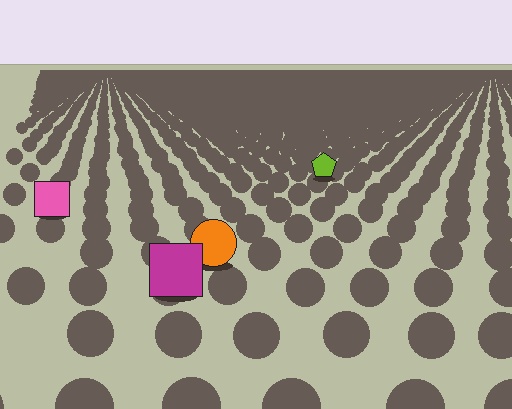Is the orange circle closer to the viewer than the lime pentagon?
Yes. The orange circle is closer — you can tell from the texture gradient: the ground texture is coarser near it.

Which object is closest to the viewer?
The magenta square is closest. The texture marks near it are larger and more spread out.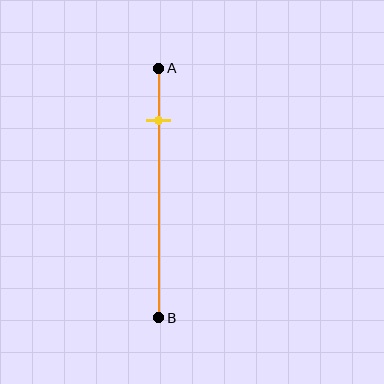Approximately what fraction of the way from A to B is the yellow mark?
The yellow mark is approximately 20% of the way from A to B.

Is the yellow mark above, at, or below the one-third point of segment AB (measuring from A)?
The yellow mark is above the one-third point of segment AB.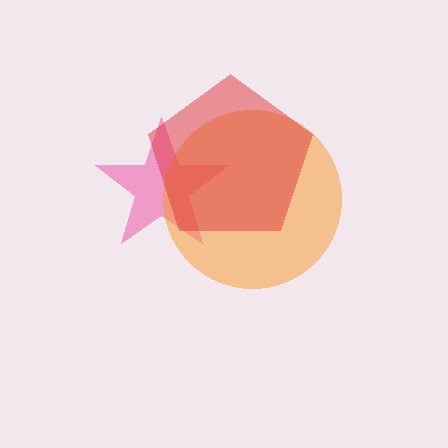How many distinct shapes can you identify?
There are 3 distinct shapes: a pink star, an orange circle, a red pentagon.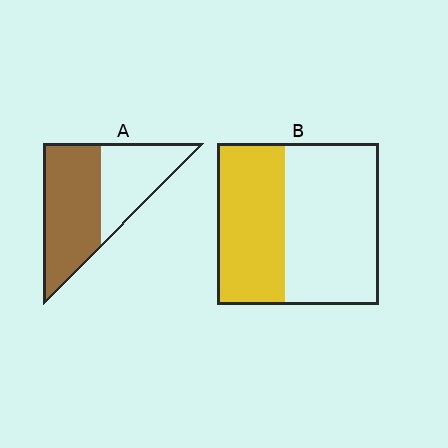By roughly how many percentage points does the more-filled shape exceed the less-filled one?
By roughly 15 percentage points (A over B).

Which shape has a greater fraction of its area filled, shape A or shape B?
Shape A.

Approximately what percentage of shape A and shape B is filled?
A is approximately 60% and B is approximately 40%.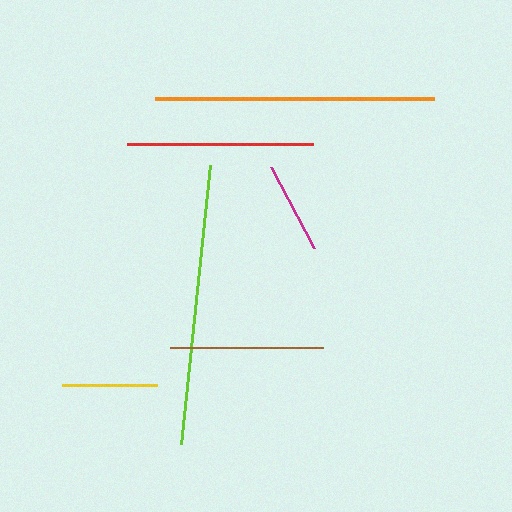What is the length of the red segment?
The red segment is approximately 186 pixels long.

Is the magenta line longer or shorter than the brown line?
The brown line is longer than the magenta line.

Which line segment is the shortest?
The magenta line is the shortest at approximately 92 pixels.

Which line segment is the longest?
The lime line is the longest at approximately 280 pixels.